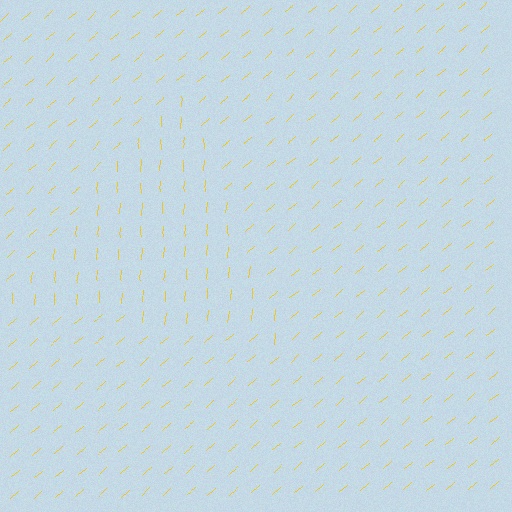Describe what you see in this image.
The image is filled with small yellow line segments. A triangle region in the image has lines oriented differently from the surrounding lines, creating a visible texture boundary.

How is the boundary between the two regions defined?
The boundary is defined purely by a change in line orientation (approximately 45 degrees difference). All lines are the same color and thickness.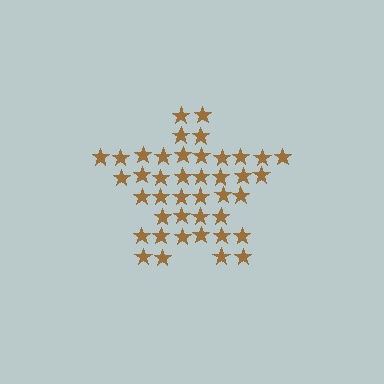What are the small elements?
The small elements are stars.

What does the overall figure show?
The overall figure shows a star.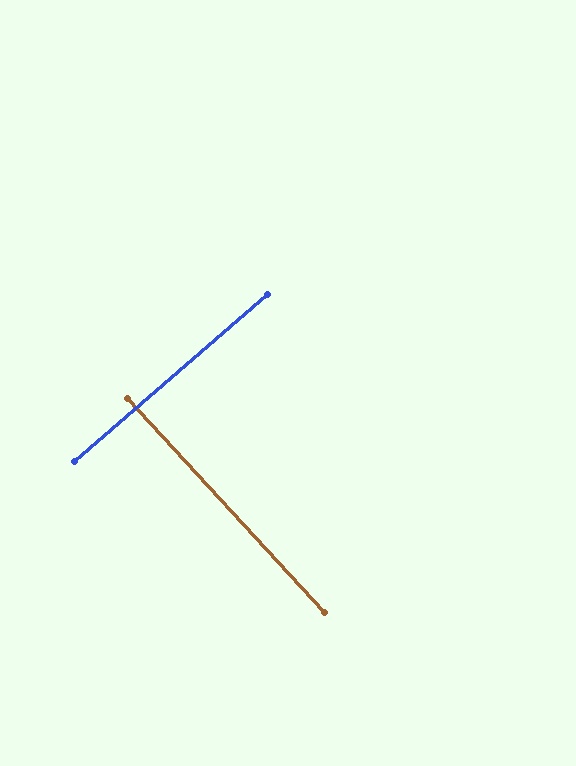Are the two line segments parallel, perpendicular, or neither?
Perpendicular — they meet at approximately 88°.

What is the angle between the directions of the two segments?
Approximately 88 degrees.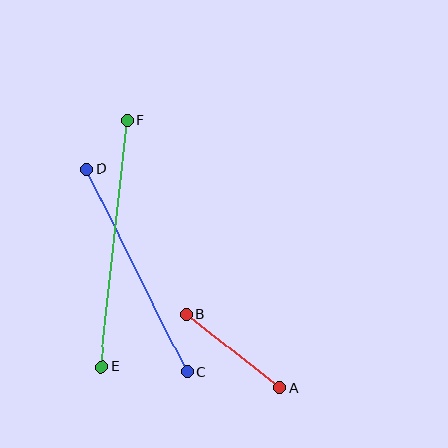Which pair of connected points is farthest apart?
Points E and F are farthest apart.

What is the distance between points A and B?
The distance is approximately 118 pixels.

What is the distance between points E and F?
The distance is approximately 247 pixels.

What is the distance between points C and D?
The distance is approximately 226 pixels.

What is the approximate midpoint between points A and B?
The midpoint is at approximately (233, 351) pixels.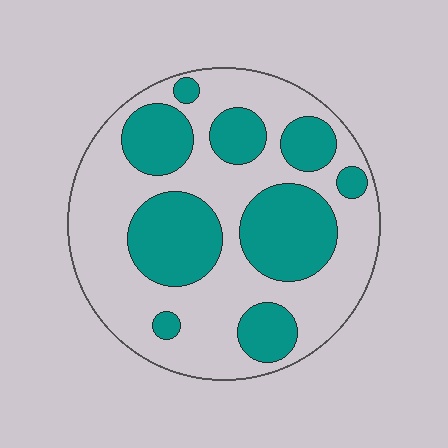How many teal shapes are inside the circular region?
9.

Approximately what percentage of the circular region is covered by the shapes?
Approximately 40%.